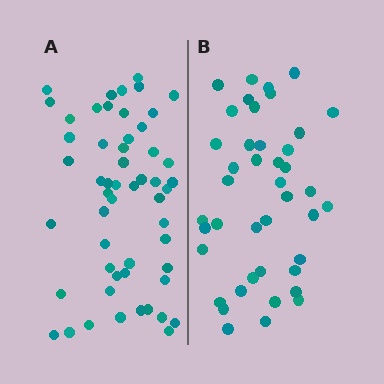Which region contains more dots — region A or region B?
Region A (the left region) has more dots.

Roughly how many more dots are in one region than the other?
Region A has roughly 12 or so more dots than region B.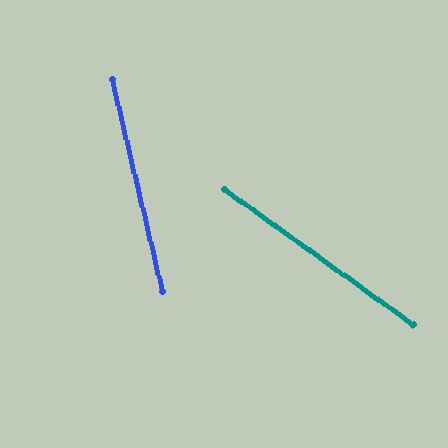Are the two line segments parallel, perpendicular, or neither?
Neither parallel nor perpendicular — they differ by about 41°.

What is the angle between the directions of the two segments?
Approximately 41 degrees.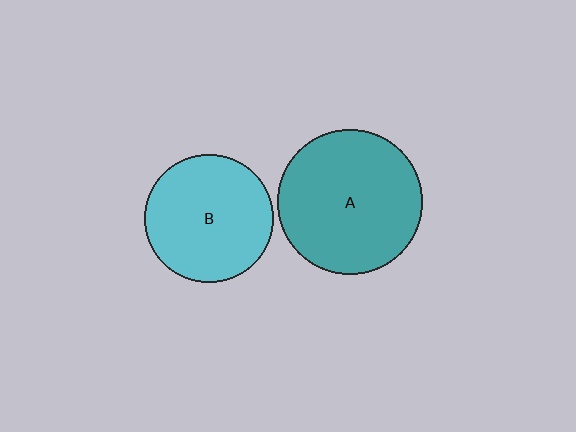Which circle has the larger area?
Circle A (teal).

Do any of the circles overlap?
No, none of the circles overlap.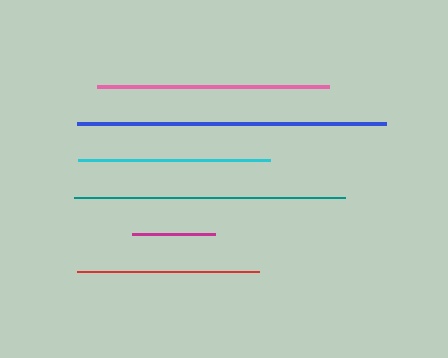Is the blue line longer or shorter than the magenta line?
The blue line is longer than the magenta line.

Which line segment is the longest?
The blue line is the longest at approximately 308 pixels.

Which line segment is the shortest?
The magenta line is the shortest at approximately 83 pixels.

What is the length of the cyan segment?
The cyan segment is approximately 192 pixels long.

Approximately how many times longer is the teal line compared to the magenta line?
The teal line is approximately 3.2 times the length of the magenta line.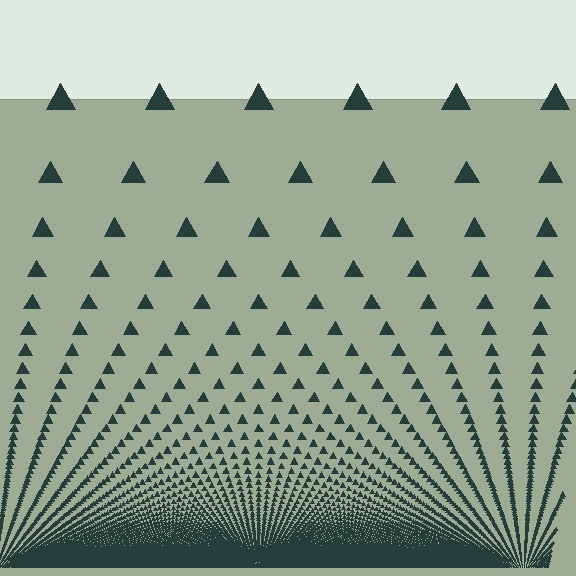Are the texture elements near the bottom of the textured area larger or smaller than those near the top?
Smaller. The gradient is inverted — elements near the bottom are smaller and denser.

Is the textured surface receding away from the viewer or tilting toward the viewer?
The surface appears to tilt toward the viewer. Texture elements get larger and sparser toward the top.